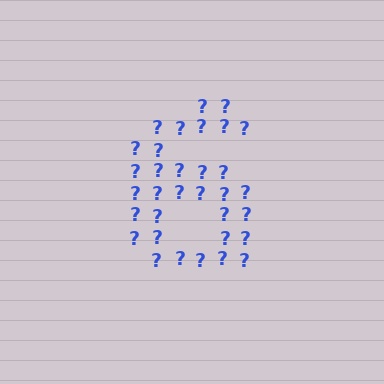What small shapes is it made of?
It is made of small question marks.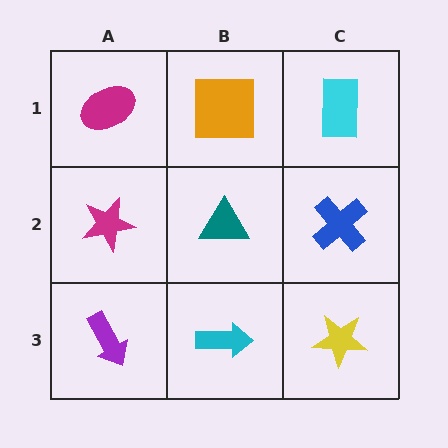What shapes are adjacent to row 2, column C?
A cyan rectangle (row 1, column C), a yellow star (row 3, column C), a teal triangle (row 2, column B).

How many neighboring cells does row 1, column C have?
2.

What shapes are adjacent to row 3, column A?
A magenta star (row 2, column A), a cyan arrow (row 3, column B).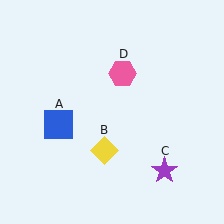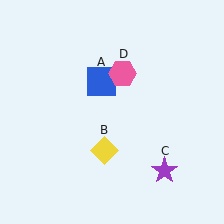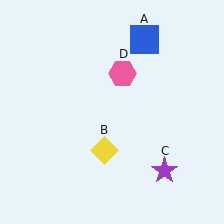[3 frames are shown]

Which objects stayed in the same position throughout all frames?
Yellow diamond (object B) and purple star (object C) and pink hexagon (object D) remained stationary.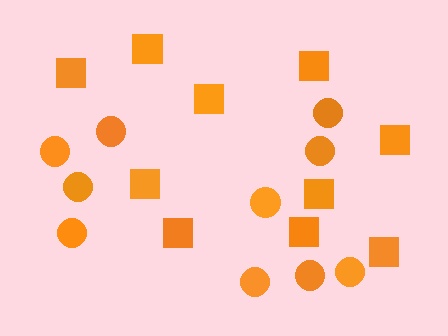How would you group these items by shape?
There are 2 groups: one group of squares (10) and one group of circles (10).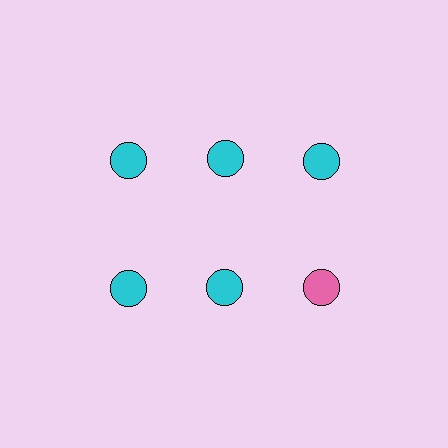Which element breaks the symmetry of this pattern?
The pink circle in the second row, center column breaks the symmetry. All other shapes are cyan circles.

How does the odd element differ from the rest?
It has a different color: pink instead of cyan.